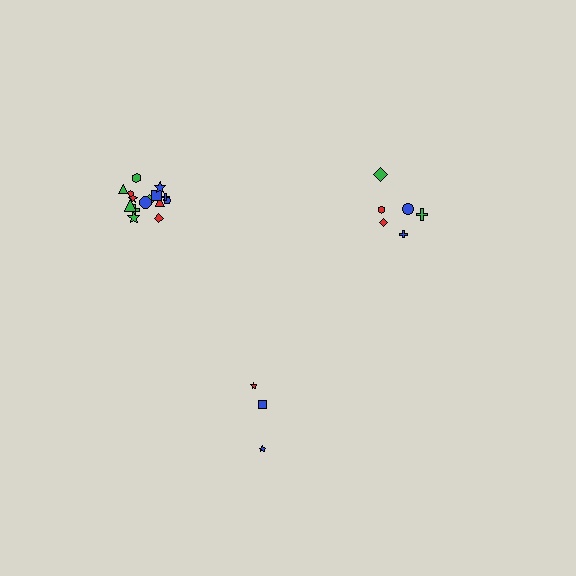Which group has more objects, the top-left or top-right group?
The top-left group.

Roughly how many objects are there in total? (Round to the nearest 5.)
Roughly 25 objects in total.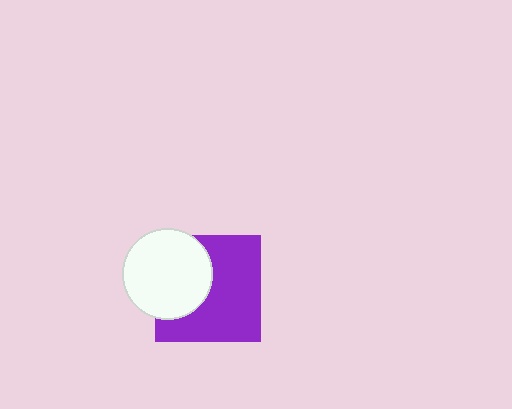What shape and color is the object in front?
The object in front is a white circle.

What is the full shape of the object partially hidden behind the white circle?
The partially hidden object is a purple square.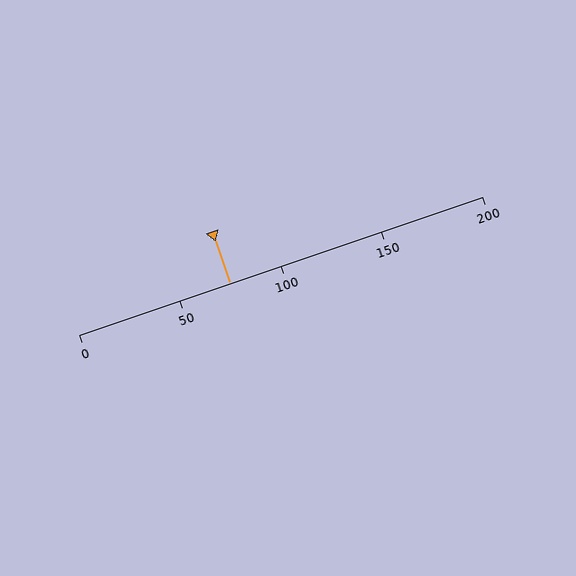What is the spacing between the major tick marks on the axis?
The major ticks are spaced 50 apart.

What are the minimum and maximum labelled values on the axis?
The axis runs from 0 to 200.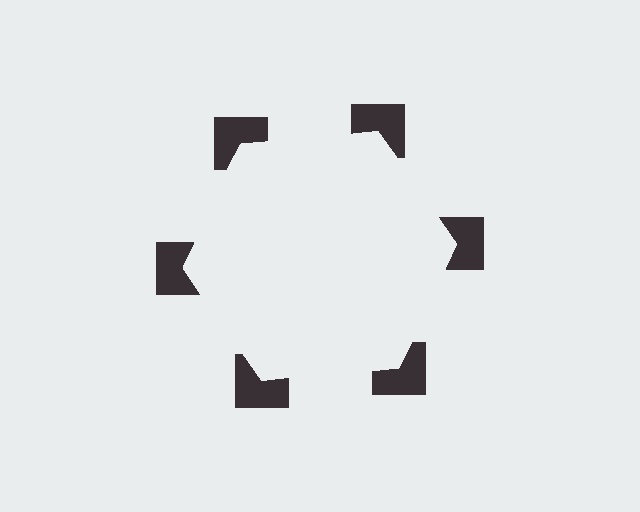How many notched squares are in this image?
There are 6 — one at each vertex of the illusory hexagon.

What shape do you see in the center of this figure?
An illusory hexagon — its edges are inferred from the aligned wedge cuts in the notched squares, not physically drawn.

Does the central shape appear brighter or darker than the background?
It typically appears slightly brighter than the background, even though no actual brightness change is drawn.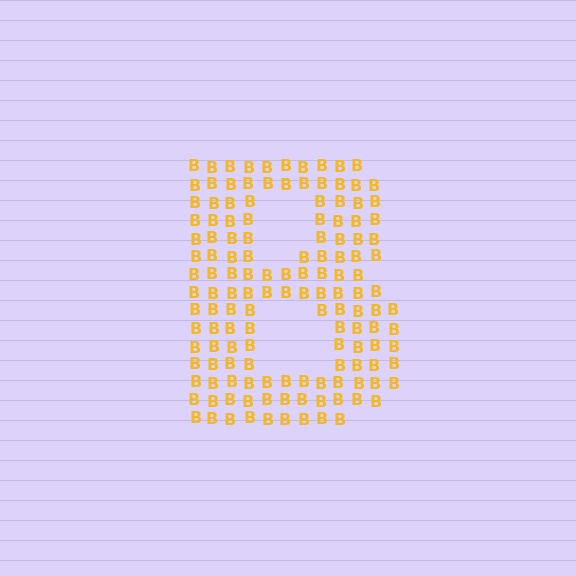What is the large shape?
The large shape is the letter B.